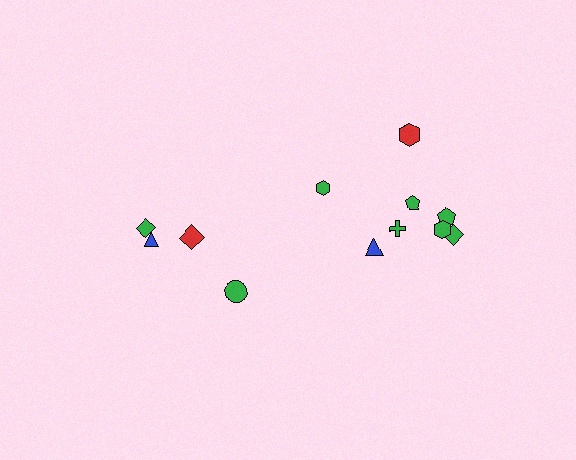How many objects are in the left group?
There are 4 objects.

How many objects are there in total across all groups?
There are 12 objects.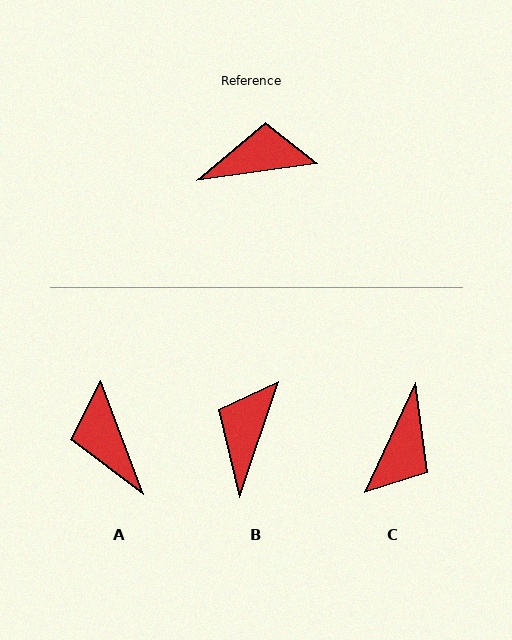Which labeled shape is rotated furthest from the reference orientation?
C, about 123 degrees away.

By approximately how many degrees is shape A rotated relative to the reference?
Approximately 103 degrees counter-clockwise.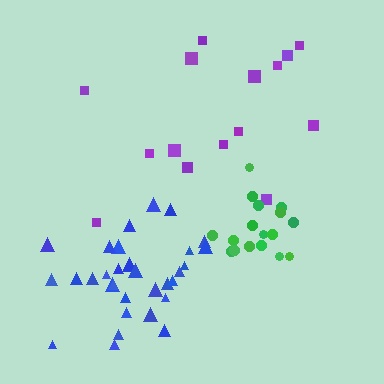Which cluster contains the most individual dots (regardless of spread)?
Blue (31).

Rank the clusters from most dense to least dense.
blue, green, purple.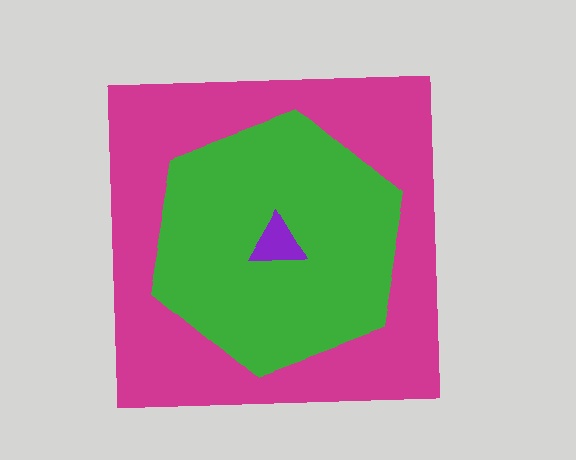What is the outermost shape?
The magenta square.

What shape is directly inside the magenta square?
The green hexagon.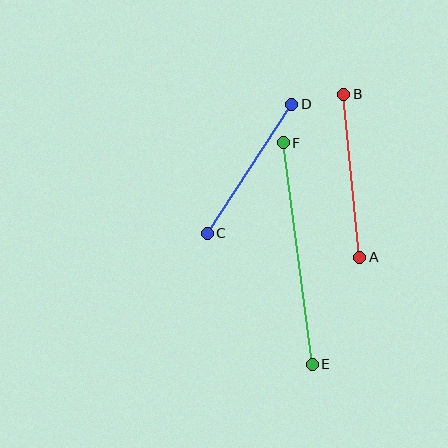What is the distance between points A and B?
The distance is approximately 163 pixels.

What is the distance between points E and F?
The distance is approximately 223 pixels.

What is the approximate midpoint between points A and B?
The midpoint is at approximately (352, 176) pixels.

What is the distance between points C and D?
The distance is approximately 155 pixels.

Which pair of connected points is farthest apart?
Points E and F are farthest apart.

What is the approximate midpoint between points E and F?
The midpoint is at approximately (298, 253) pixels.